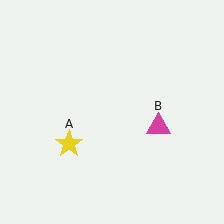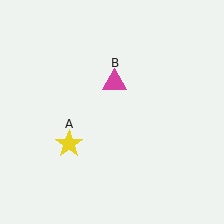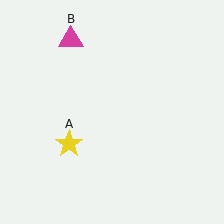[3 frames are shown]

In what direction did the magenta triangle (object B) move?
The magenta triangle (object B) moved up and to the left.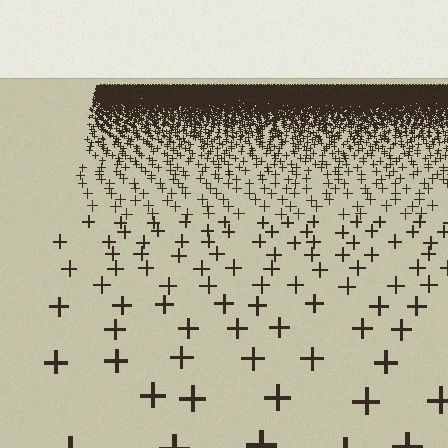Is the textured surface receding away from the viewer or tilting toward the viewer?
The surface is receding away from the viewer. Texture elements get smaller and denser toward the top.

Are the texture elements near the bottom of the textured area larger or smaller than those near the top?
Larger. Near the bottom, elements are closer to the viewer and appear at a bigger on-screen size.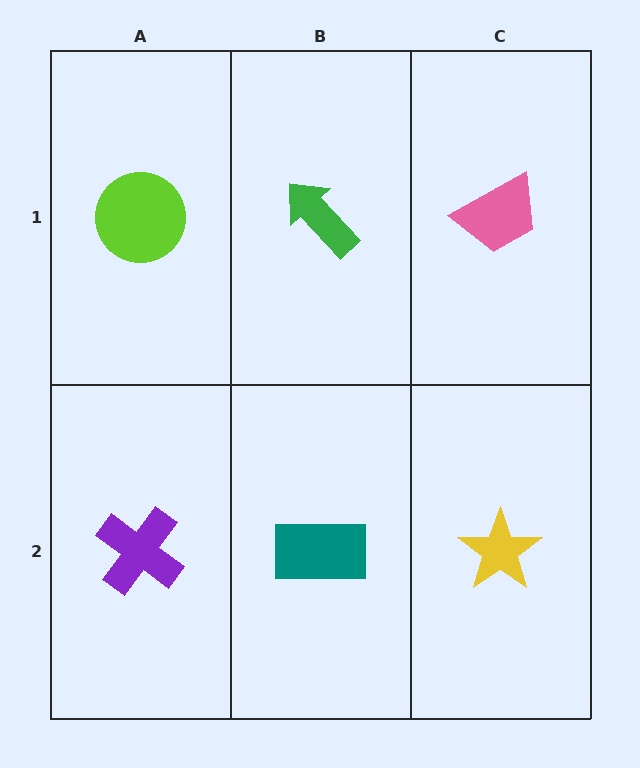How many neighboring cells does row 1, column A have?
2.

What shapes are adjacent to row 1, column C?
A yellow star (row 2, column C), a green arrow (row 1, column B).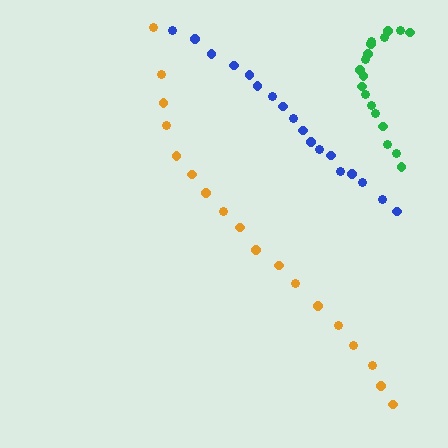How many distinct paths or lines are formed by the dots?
There are 3 distinct paths.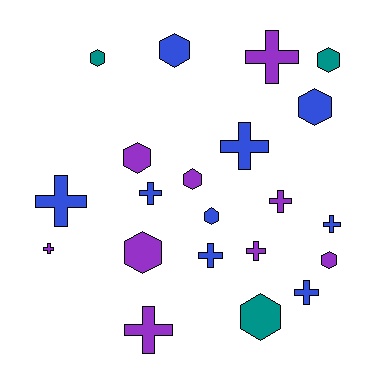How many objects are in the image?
There are 21 objects.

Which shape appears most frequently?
Cross, with 11 objects.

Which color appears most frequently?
Purple, with 9 objects.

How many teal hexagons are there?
There are 3 teal hexagons.